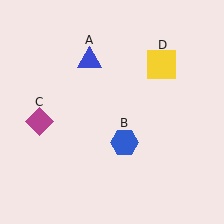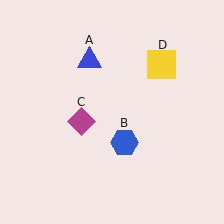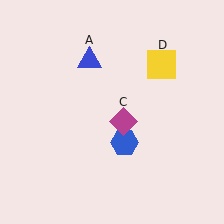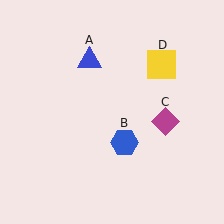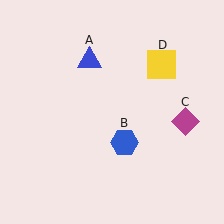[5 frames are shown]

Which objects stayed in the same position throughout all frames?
Blue triangle (object A) and blue hexagon (object B) and yellow square (object D) remained stationary.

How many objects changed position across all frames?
1 object changed position: magenta diamond (object C).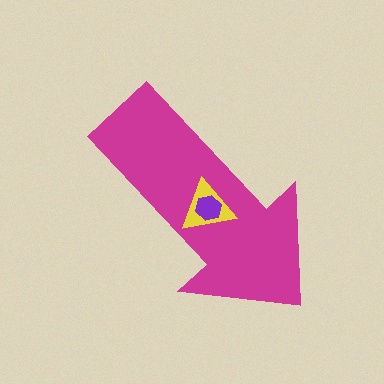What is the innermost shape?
The purple hexagon.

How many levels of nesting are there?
3.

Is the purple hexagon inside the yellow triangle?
Yes.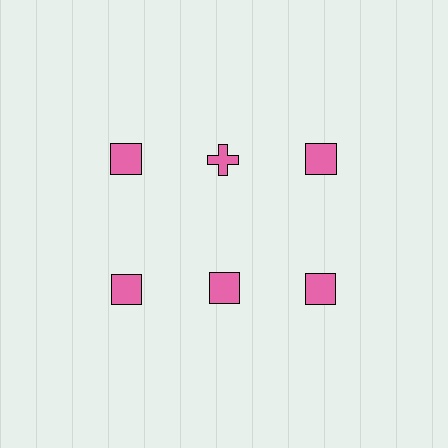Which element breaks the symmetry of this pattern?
The pink cross in the top row, second from left column breaks the symmetry. All other shapes are pink squares.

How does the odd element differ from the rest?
It has a different shape: cross instead of square.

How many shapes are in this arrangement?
There are 6 shapes arranged in a grid pattern.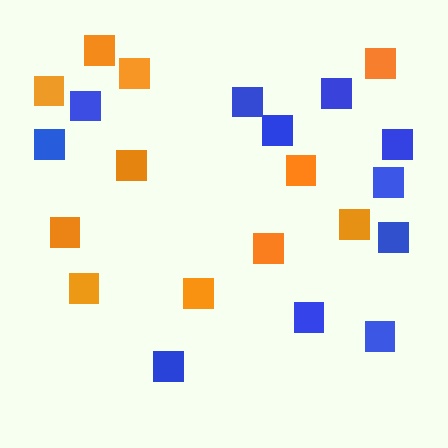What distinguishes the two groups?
There are 2 groups: one group of orange squares (11) and one group of blue squares (11).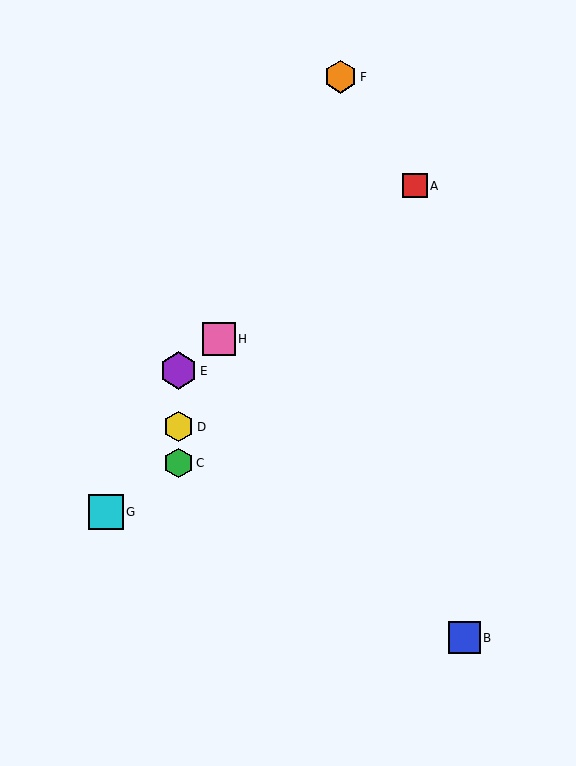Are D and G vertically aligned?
No, D is at x≈178 and G is at x≈106.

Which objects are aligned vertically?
Objects C, D, E are aligned vertically.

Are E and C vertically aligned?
Yes, both are at x≈178.